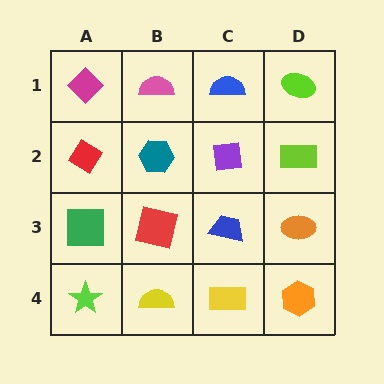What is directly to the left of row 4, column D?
A yellow rectangle.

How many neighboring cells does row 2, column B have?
4.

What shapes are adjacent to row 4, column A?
A green square (row 3, column A), a yellow semicircle (row 4, column B).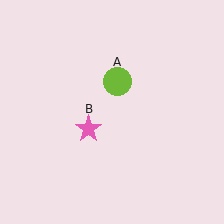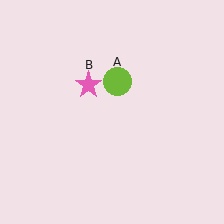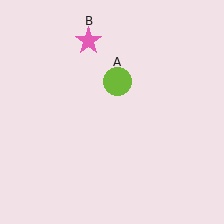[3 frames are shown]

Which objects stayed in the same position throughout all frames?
Lime circle (object A) remained stationary.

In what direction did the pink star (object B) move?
The pink star (object B) moved up.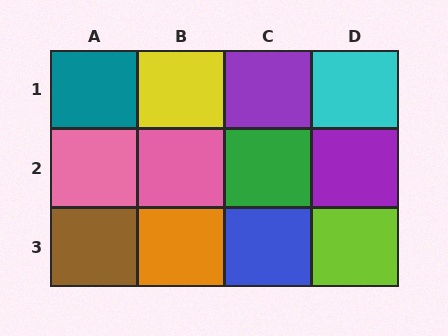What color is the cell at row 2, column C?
Green.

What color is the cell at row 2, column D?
Purple.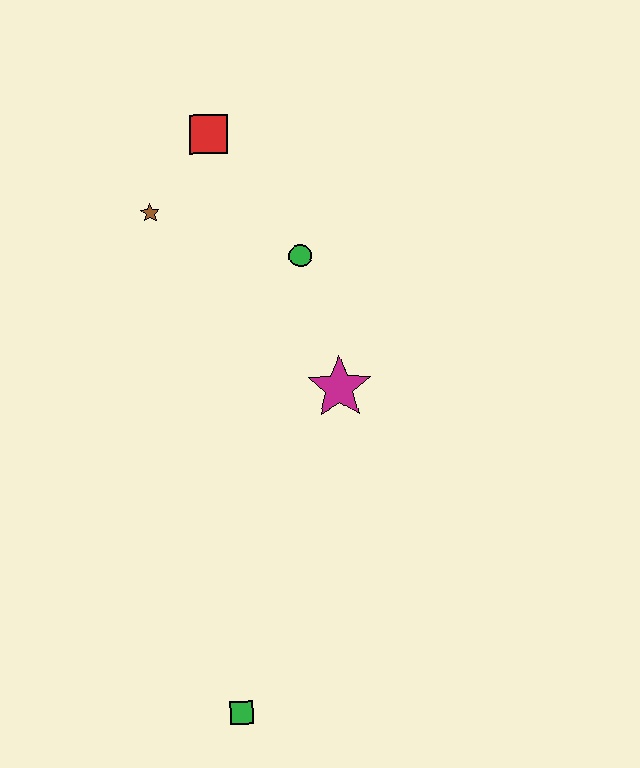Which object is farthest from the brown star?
The green square is farthest from the brown star.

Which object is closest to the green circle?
The magenta star is closest to the green circle.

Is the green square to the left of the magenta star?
Yes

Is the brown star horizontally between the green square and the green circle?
No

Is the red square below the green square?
No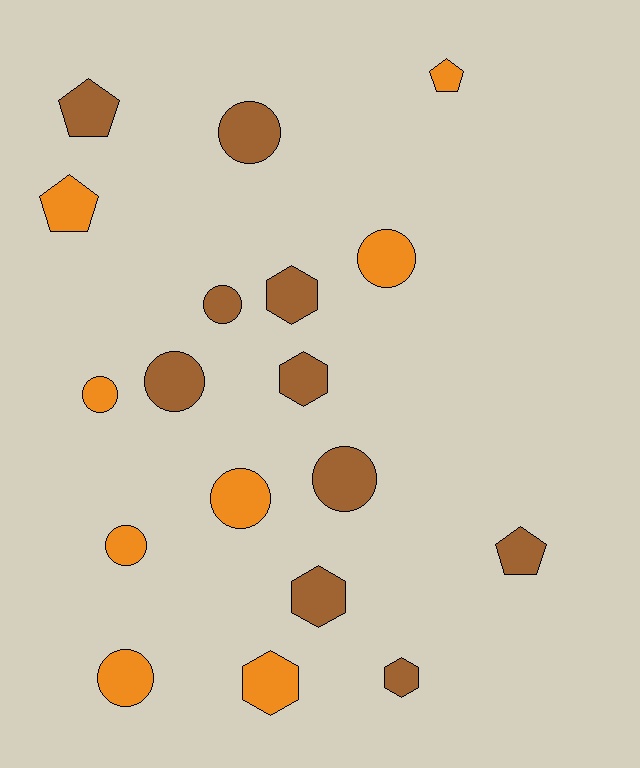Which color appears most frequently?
Brown, with 10 objects.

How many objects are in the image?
There are 18 objects.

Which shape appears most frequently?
Circle, with 9 objects.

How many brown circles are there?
There are 4 brown circles.